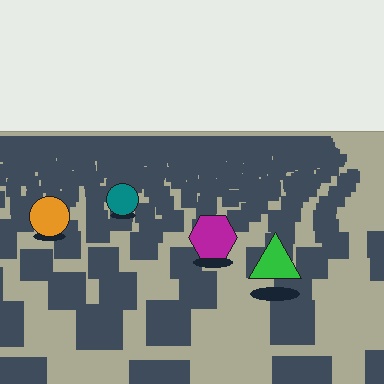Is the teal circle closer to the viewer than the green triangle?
No. The green triangle is closer — you can tell from the texture gradient: the ground texture is coarser near it.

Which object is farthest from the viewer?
The teal circle is farthest from the viewer. It appears smaller and the ground texture around it is denser.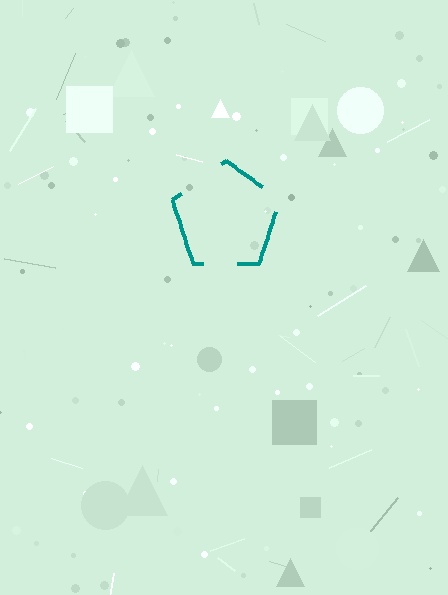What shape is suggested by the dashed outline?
The dashed outline suggests a pentagon.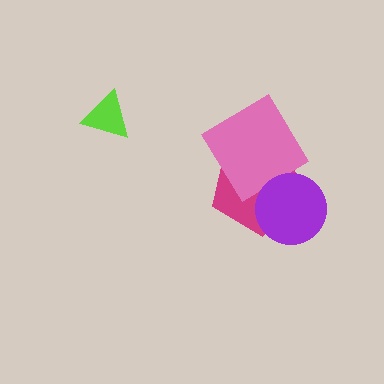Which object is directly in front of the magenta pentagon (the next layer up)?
The pink diamond is directly in front of the magenta pentagon.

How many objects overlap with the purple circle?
1 object overlaps with the purple circle.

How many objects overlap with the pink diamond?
1 object overlaps with the pink diamond.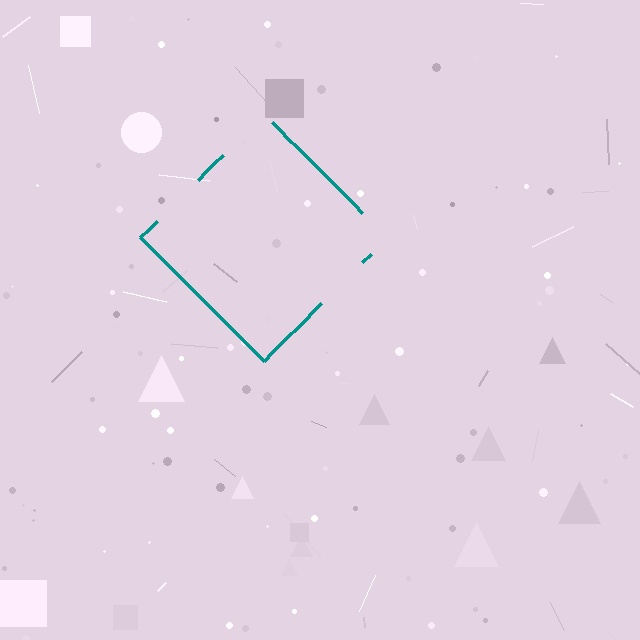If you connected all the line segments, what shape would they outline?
They would outline a diamond.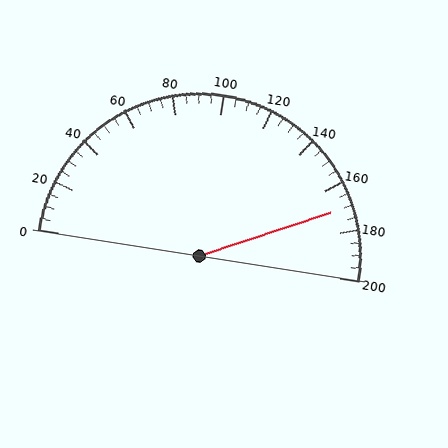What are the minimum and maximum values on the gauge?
The gauge ranges from 0 to 200.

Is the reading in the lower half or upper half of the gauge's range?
The reading is in the upper half of the range (0 to 200).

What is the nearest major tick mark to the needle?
The nearest major tick mark is 160.